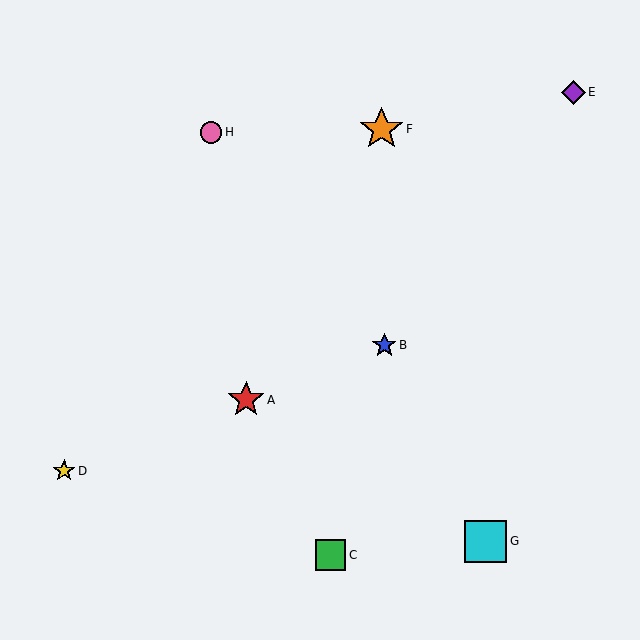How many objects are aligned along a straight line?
3 objects (A, B, D) are aligned along a straight line.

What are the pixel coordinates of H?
Object H is at (211, 132).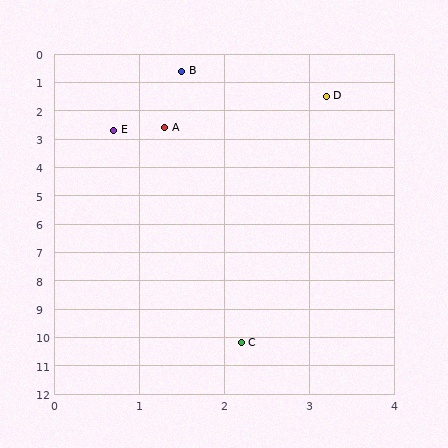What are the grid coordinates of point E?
Point E is at approximately (0.7, 2.7).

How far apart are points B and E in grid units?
Points B and E are about 2.2 grid units apart.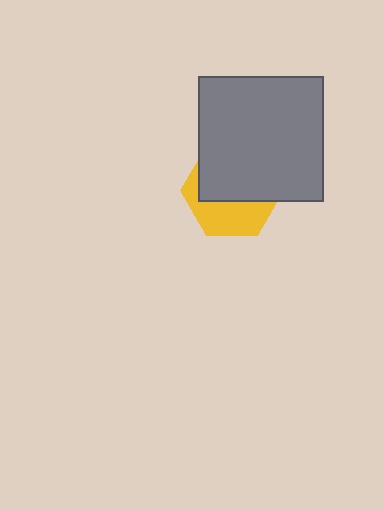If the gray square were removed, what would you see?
You would see the complete yellow hexagon.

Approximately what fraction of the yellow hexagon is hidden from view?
Roughly 59% of the yellow hexagon is hidden behind the gray square.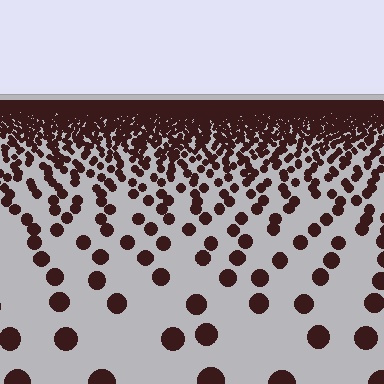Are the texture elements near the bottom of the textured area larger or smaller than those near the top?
Larger. Near the bottom, elements are closer to the viewer and appear at a bigger on-screen size.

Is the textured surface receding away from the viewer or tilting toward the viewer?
The surface is receding away from the viewer. Texture elements get smaller and denser toward the top.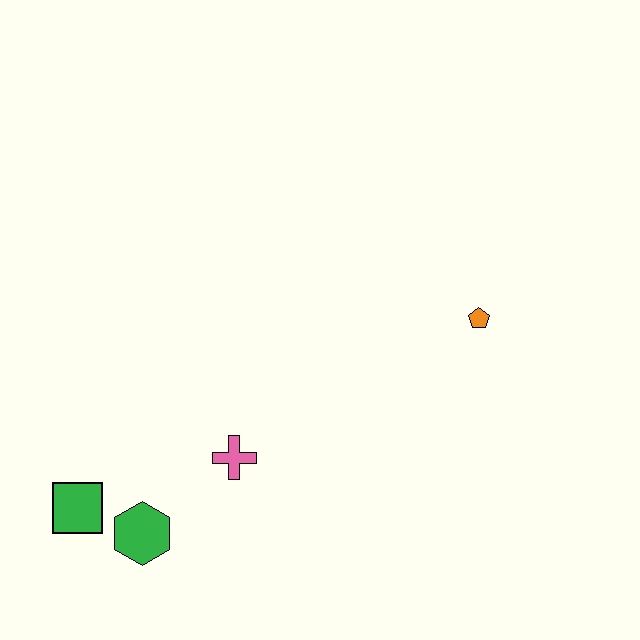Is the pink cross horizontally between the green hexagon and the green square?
No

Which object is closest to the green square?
The green hexagon is closest to the green square.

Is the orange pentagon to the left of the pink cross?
No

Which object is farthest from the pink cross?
The orange pentagon is farthest from the pink cross.